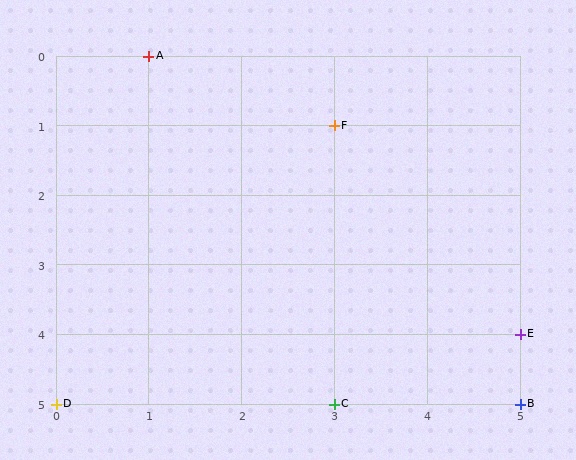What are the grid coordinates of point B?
Point B is at grid coordinates (5, 5).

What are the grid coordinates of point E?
Point E is at grid coordinates (5, 4).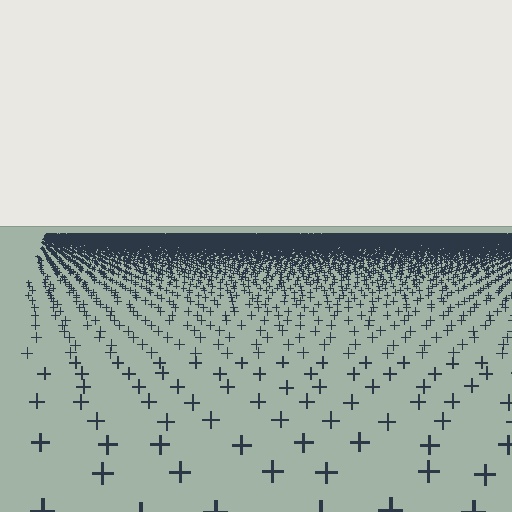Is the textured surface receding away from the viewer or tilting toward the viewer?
The surface is receding away from the viewer. Texture elements get smaller and denser toward the top.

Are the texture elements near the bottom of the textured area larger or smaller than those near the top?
Larger. Near the bottom, elements are closer to the viewer and appear at a bigger on-screen size.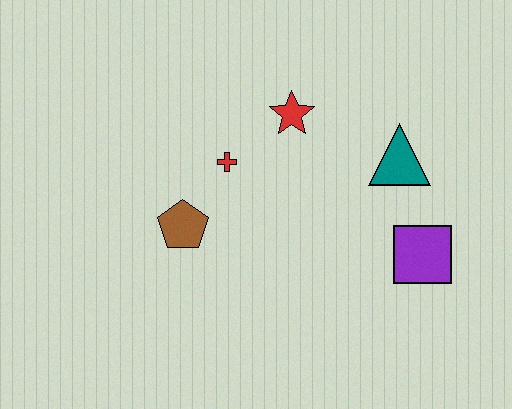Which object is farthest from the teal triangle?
The brown pentagon is farthest from the teal triangle.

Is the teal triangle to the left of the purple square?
Yes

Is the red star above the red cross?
Yes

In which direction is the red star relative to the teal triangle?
The red star is to the left of the teal triangle.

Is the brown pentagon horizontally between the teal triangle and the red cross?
No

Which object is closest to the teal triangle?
The purple square is closest to the teal triangle.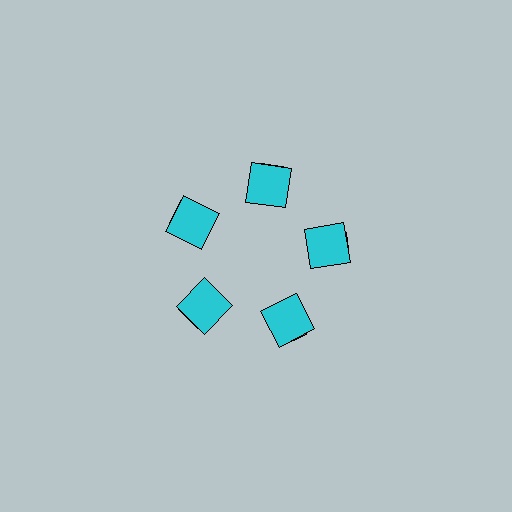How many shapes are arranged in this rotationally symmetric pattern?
There are 10 shapes, arranged in 5 groups of 2.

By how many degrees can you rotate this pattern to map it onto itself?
The pattern maps onto itself every 72 degrees of rotation.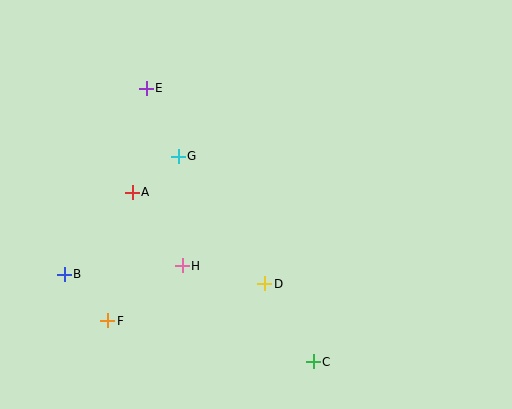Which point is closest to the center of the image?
Point D at (265, 284) is closest to the center.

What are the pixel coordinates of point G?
Point G is at (178, 156).